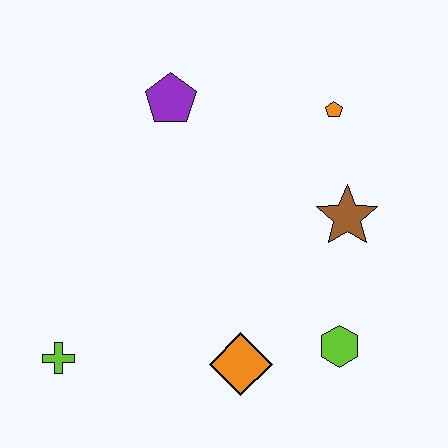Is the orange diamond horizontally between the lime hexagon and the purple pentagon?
Yes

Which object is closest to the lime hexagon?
The orange diamond is closest to the lime hexagon.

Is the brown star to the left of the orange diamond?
No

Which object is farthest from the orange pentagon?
The lime cross is farthest from the orange pentagon.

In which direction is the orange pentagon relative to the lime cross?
The orange pentagon is to the right of the lime cross.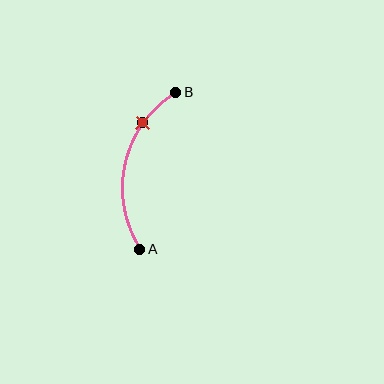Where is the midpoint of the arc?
The arc midpoint is the point on the curve farthest from the straight line joining A and B. It sits to the left of that line.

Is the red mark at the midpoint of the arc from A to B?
No. The red mark lies on the arc but is closer to endpoint B. The arc midpoint would be at the point on the curve equidistant along the arc from both A and B.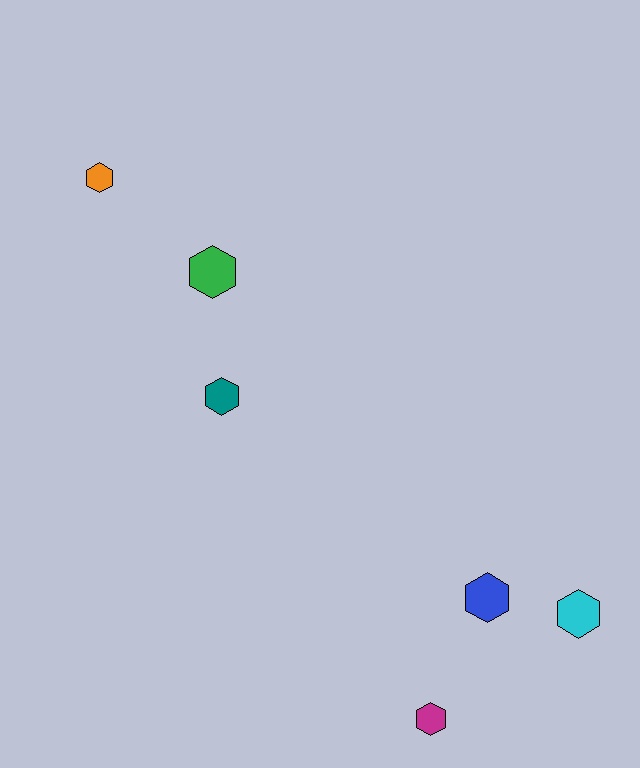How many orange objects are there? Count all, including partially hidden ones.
There is 1 orange object.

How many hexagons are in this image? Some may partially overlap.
There are 6 hexagons.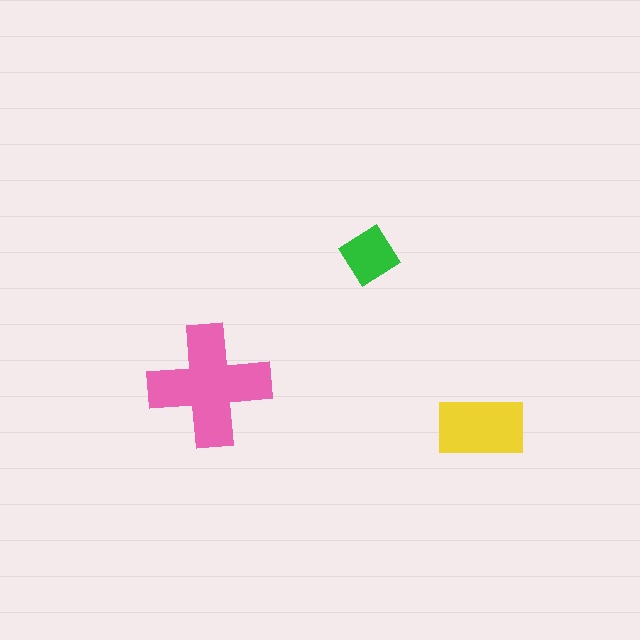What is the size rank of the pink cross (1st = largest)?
1st.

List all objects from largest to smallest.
The pink cross, the yellow rectangle, the green diamond.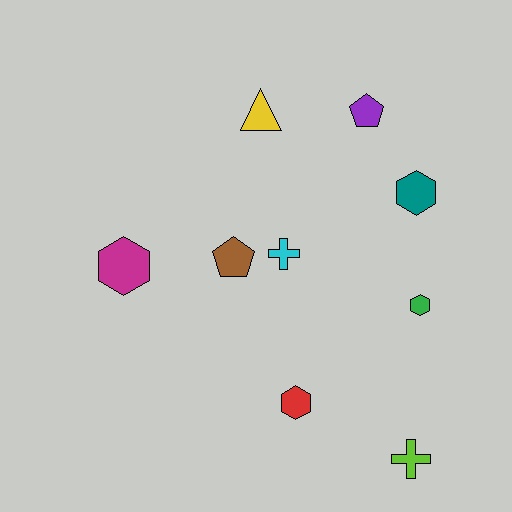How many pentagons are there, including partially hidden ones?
There are 2 pentagons.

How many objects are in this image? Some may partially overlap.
There are 9 objects.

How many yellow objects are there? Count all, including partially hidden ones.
There is 1 yellow object.